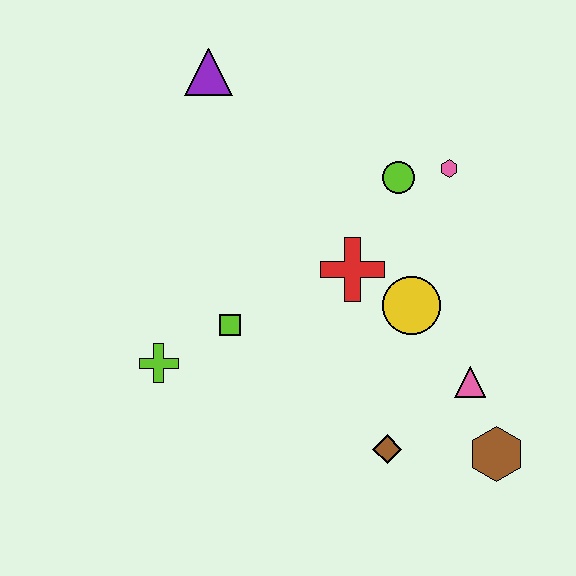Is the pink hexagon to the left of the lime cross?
No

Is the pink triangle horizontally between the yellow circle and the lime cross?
No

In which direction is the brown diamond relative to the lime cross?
The brown diamond is to the right of the lime cross.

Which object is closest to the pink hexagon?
The lime circle is closest to the pink hexagon.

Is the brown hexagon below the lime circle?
Yes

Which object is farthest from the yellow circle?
The purple triangle is farthest from the yellow circle.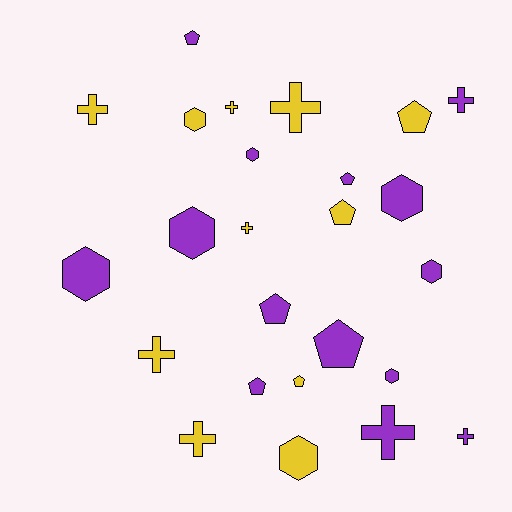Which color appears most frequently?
Purple, with 14 objects.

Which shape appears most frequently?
Cross, with 9 objects.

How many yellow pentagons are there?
There are 3 yellow pentagons.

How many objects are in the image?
There are 25 objects.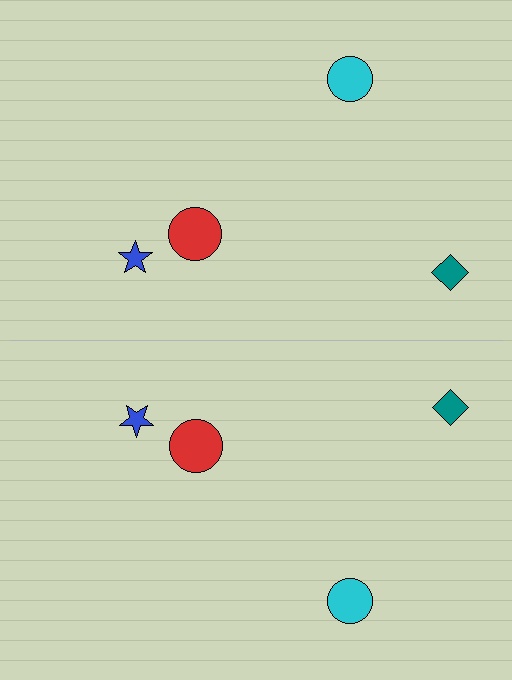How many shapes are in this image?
There are 8 shapes in this image.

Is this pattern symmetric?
Yes, this pattern has bilateral (reflection) symmetry.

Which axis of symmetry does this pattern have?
The pattern has a horizontal axis of symmetry running through the center of the image.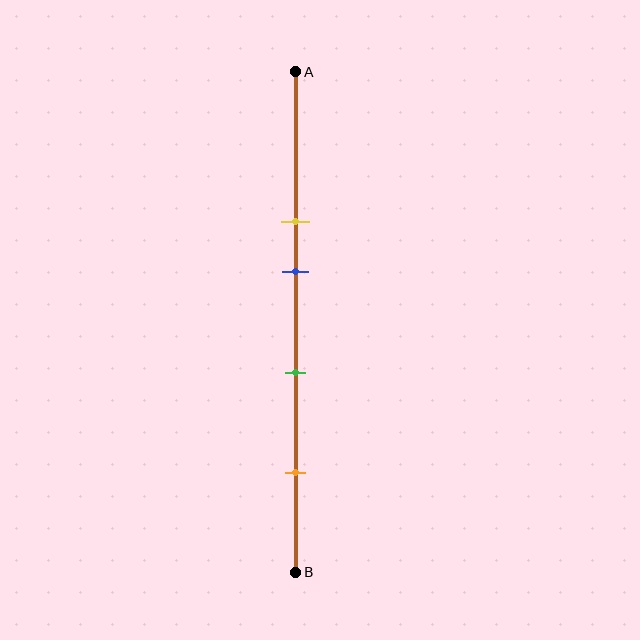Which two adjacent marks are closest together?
The yellow and blue marks are the closest adjacent pair.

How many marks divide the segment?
There are 4 marks dividing the segment.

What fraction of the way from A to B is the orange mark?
The orange mark is approximately 80% (0.8) of the way from A to B.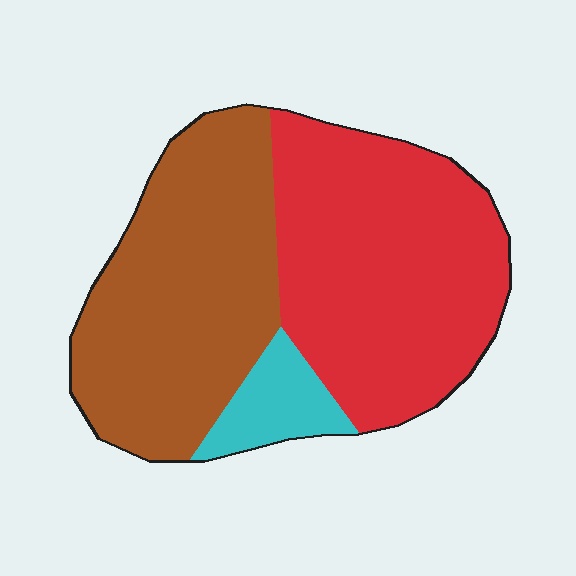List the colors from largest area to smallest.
From largest to smallest: red, brown, cyan.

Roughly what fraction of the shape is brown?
Brown takes up about two fifths (2/5) of the shape.